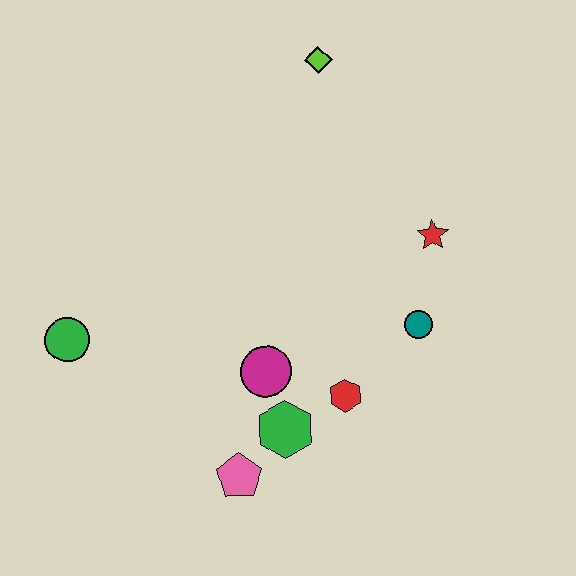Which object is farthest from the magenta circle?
The lime diamond is farthest from the magenta circle.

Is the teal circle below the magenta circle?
No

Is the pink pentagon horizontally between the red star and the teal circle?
No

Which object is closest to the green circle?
The magenta circle is closest to the green circle.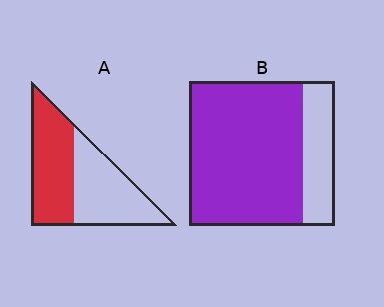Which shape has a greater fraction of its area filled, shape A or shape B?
Shape B.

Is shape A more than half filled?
Roughly half.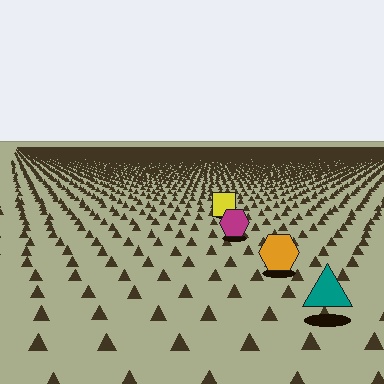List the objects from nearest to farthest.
From nearest to farthest: the teal triangle, the orange hexagon, the magenta hexagon, the yellow square.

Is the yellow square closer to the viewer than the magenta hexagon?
No. The magenta hexagon is closer — you can tell from the texture gradient: the ground texture is coarser near it.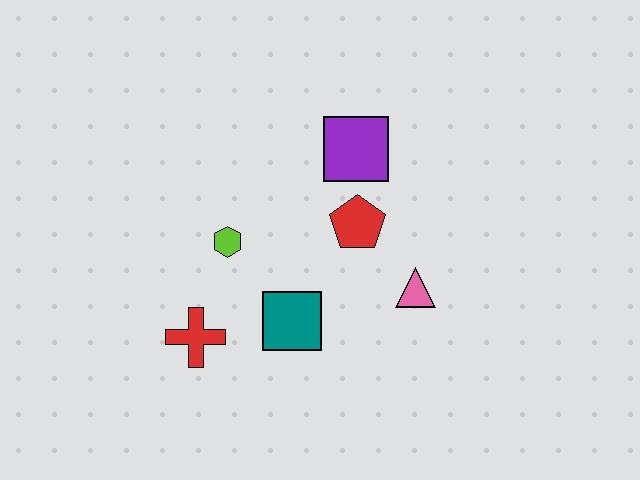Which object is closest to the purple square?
The red pentagon is closest to the purple square.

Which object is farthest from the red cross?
The purple square is farthest from the red cross.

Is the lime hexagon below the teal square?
No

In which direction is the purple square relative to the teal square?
The purple square is above the teal square.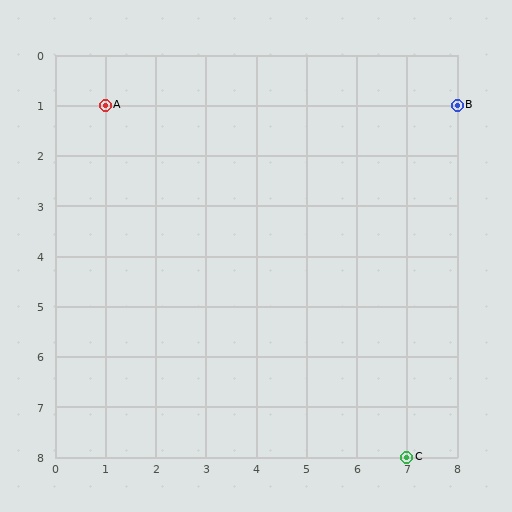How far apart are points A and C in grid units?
Points A and C are 6 columns and 7 rows apart (about 9.2 grid units diagonally).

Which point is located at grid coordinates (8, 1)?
Point B is at (8, 1).